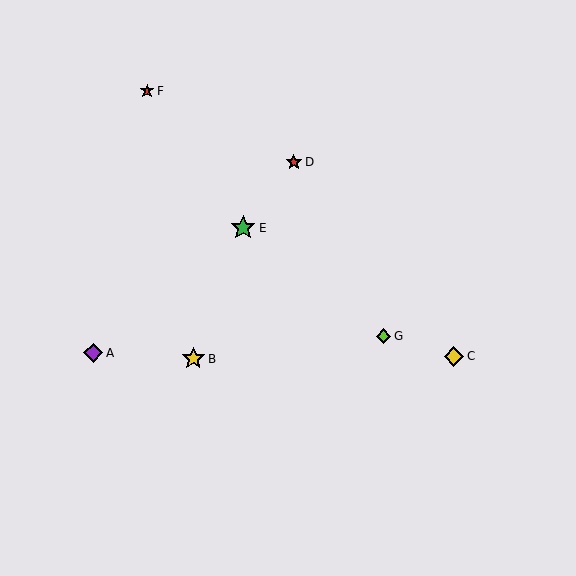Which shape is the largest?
The green star (labeled E) is the largest.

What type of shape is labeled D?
Shape D is a red star.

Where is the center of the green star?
The center of the green star is at (243, 228).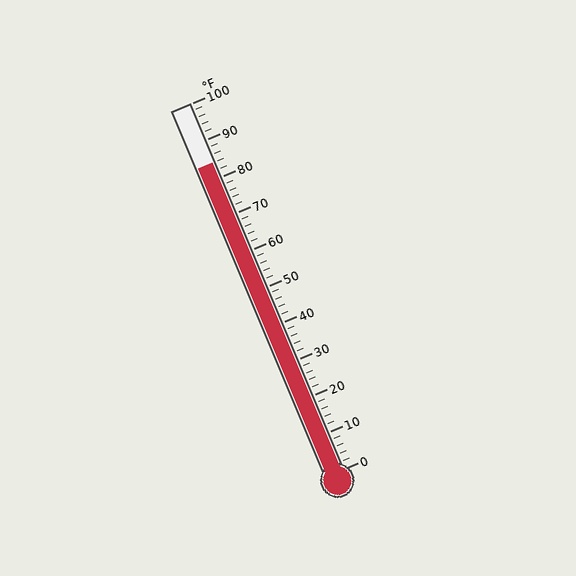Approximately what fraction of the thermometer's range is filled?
The thermometer is filled to approximately 85% of its range.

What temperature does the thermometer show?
The thermometer shows approximately 84°F.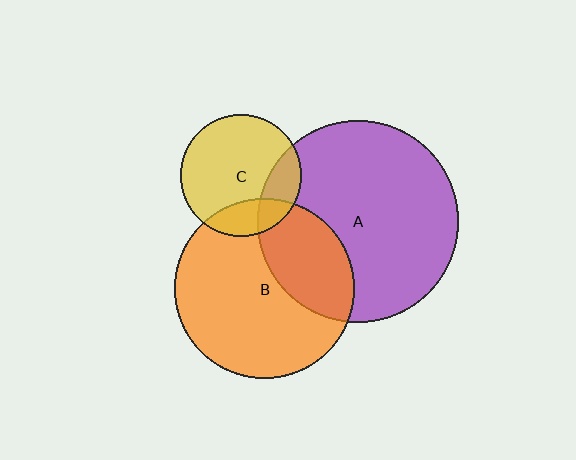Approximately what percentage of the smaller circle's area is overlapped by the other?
Approximately 30%.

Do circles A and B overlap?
Yes.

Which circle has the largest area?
Circle A (purple).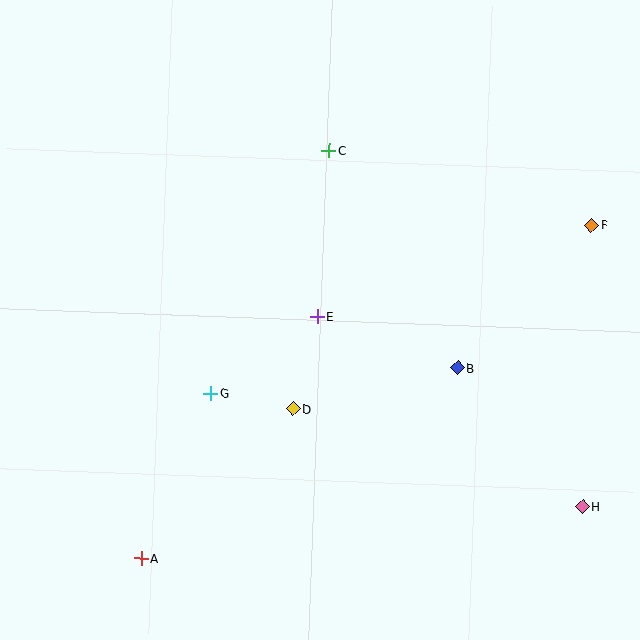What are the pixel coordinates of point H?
Point H is at (582, 506).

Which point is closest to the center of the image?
Point E at (317, 317) is closest to the center.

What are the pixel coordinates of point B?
Point B is at (458, 368).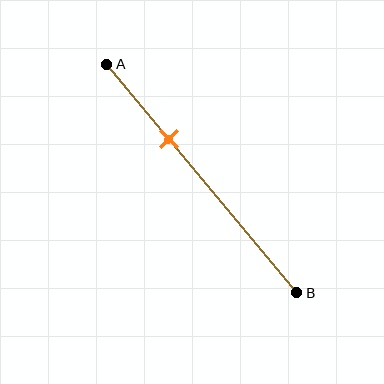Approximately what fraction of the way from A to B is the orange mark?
The orange mark is approximately 35% of the way from A to B.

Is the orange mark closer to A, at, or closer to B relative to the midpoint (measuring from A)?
The orange mark is closer to point A than the midpoint of segment AB.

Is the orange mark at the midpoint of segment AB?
No, the mark is at about 35% from A, not at the 50% midpoint.